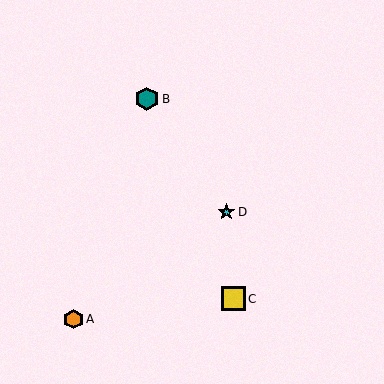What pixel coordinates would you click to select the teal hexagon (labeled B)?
Click at (147, 99) to select the teal hexagon B.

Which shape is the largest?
The yellow square (labeled C) is the largest.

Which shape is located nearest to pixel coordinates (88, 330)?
The orange hexagon (labeled A) at (73, 319) is nearest to that location.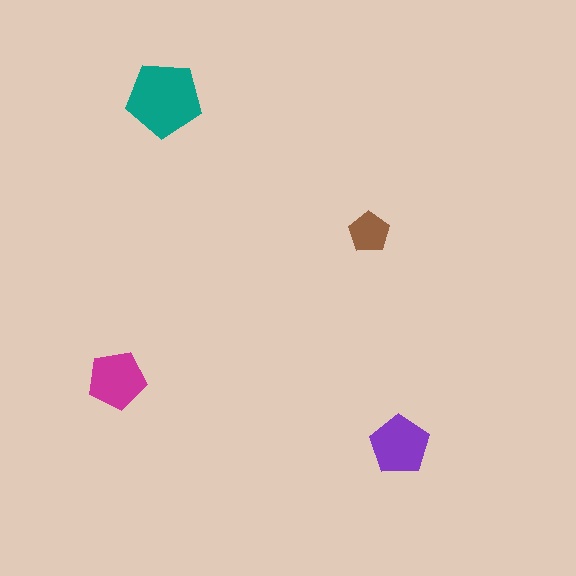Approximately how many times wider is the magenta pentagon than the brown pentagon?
About 1.5 times wider.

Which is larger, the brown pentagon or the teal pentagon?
The teal one.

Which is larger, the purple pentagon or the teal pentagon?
The teal one.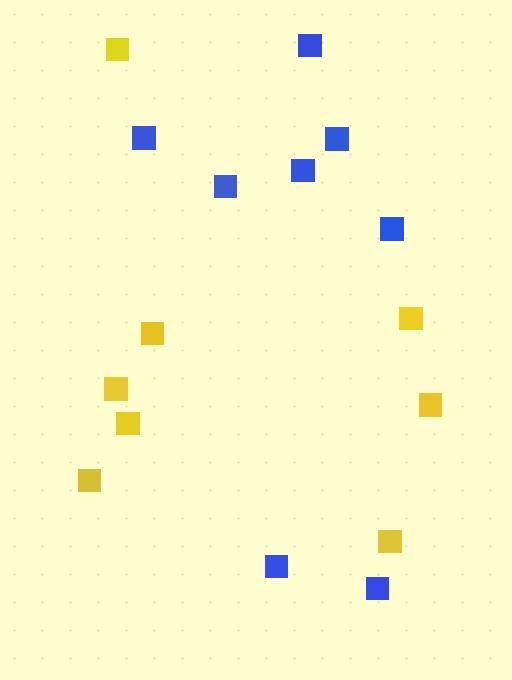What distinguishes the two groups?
There are 2 groups: one group of blue squares (8) and one group of yellow squares (8).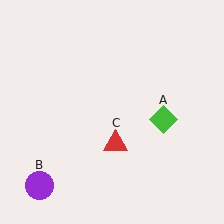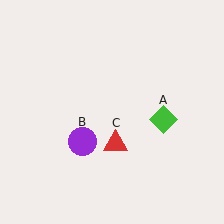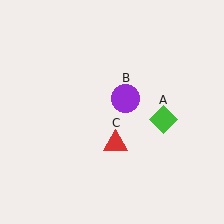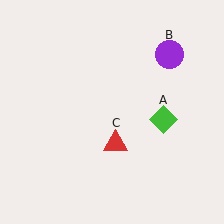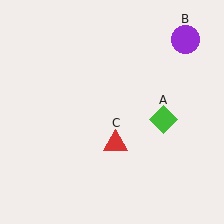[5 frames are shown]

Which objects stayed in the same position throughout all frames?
Green diamond (object A) and red triangle (object C) remained stationary.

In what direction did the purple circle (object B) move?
The purple circle (object B) moved up and to the right.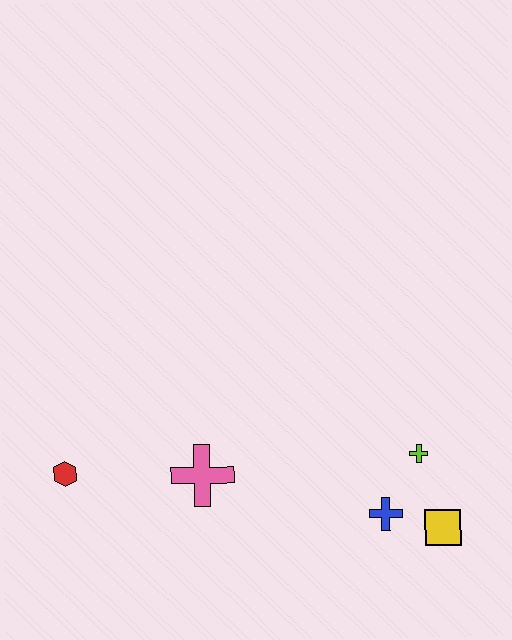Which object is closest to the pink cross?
The red hexagon is closest to the pink cross.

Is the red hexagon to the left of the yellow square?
Yes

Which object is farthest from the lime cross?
The red hexagon is farthest from the lime cross.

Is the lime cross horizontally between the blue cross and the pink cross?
No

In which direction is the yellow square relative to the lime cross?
The yellow square is below the lime cross.